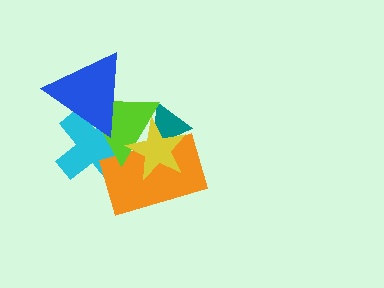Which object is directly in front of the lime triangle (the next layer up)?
The yellow star is directly in front of the lime triangle.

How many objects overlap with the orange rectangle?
4 objects overlap with the orange rectangle.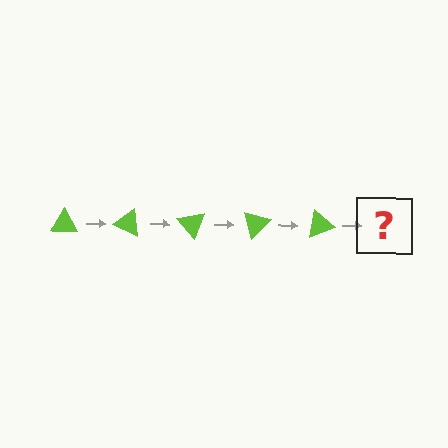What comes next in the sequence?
The next element should be a lime triangle rotated 125 degrees.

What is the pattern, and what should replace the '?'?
The pattern is that the triangle rotates 25 degrees each step. The '?' should be a lime triangle rotated 125 degrees.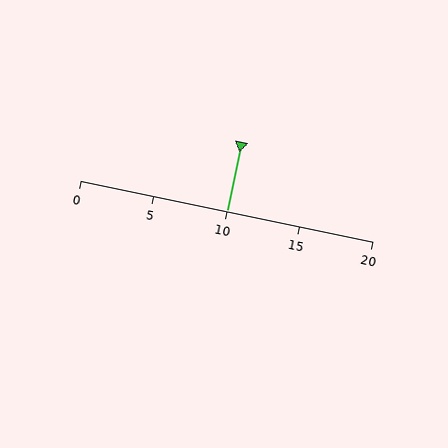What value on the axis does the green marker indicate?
The marker indicates approximately 10.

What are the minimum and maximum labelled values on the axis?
The axis runs from 0 to 20.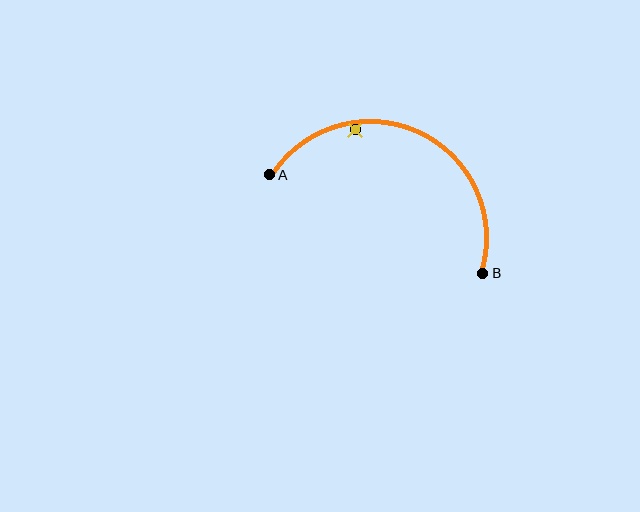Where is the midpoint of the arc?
The arc midpoint is the point on the curve farthest from the straight line joining A and B. It sits above that line.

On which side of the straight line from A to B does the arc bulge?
The arc bulges above the straight line connecting A and B.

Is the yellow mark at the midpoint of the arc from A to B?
No — the yellow mark does not lie on the arc at all. It sits slightly inside the curve.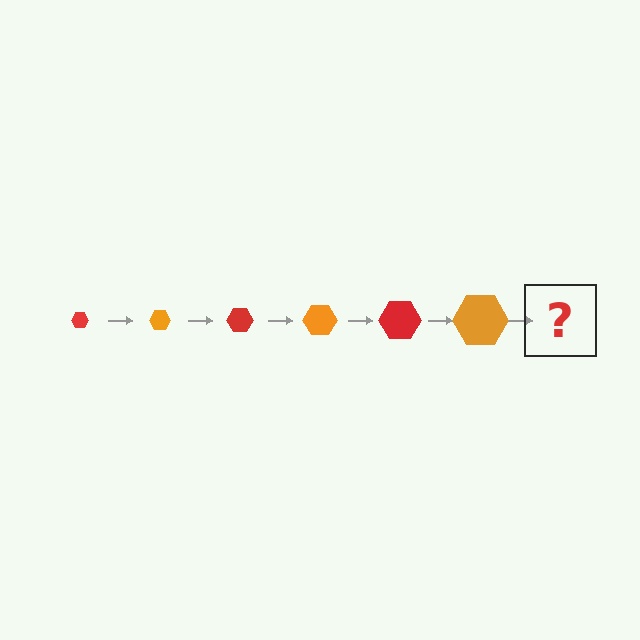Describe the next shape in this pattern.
It should be a red hexagon, larger than the previous one.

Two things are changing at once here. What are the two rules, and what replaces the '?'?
The two rules are that the hexagon grows larger each step and the color cycles through red and orange. The '?' should be a red hexagon, larger than the previous one.